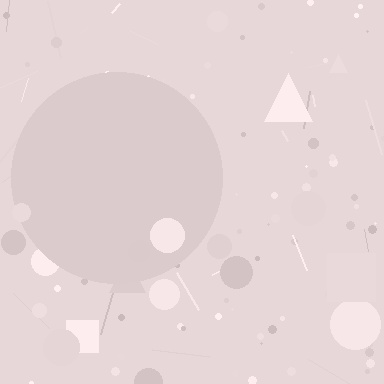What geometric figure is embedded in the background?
A circle is embedded in the background.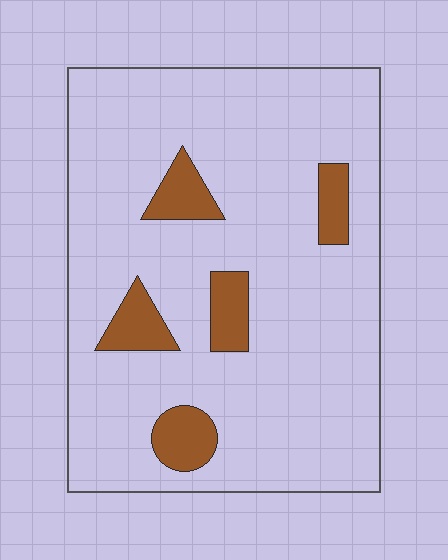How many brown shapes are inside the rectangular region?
5.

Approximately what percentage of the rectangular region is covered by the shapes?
Approximately 10%.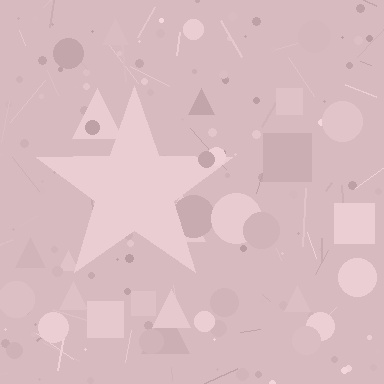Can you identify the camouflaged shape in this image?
The camouflaged shape is a star.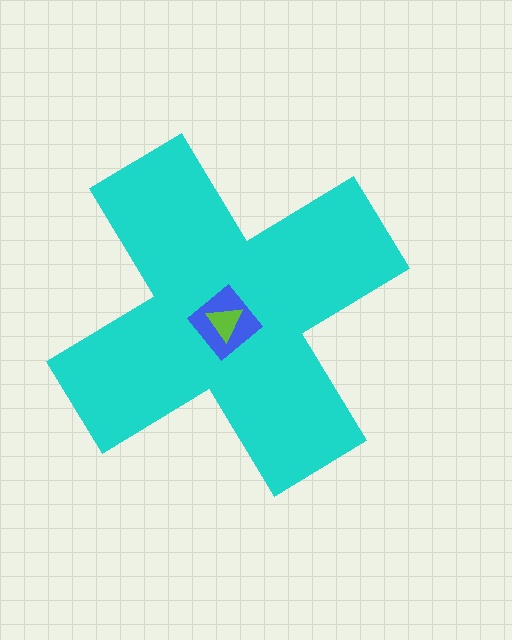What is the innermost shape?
The lime triangle.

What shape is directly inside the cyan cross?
The blue diamond.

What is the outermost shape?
The cyan cross.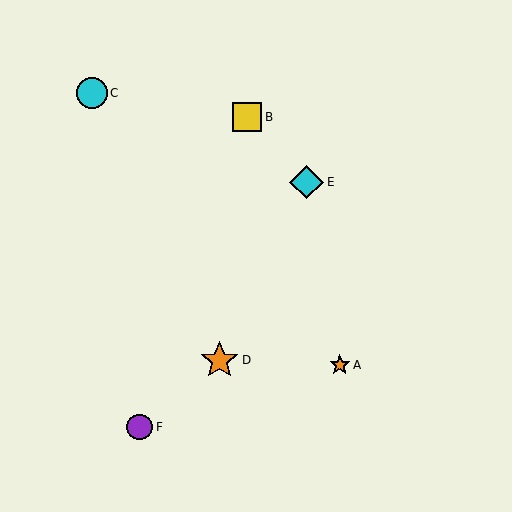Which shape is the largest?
The orange star (labeled D) is the largest.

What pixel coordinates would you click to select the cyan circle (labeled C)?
Click at (92, 93) to select the cyan circle C.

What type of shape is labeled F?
Shape F is a purple circle.